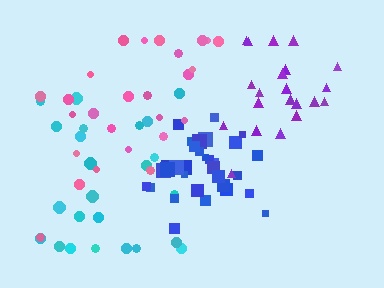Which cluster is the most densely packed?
Blue.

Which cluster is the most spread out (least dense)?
Pink.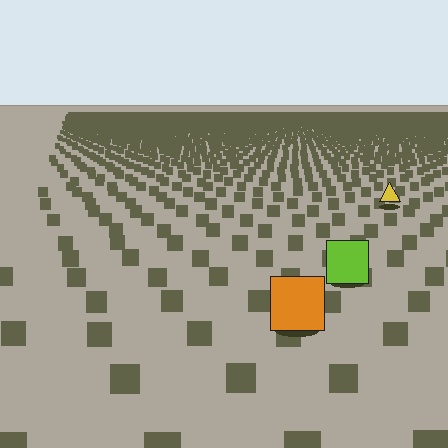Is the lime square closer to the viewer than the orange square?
No. The orange square is closer — you can tell from the texture gradient: the ground texture is coarser near it.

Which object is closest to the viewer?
The orange square is closest. The texture marks near it are larger and more spread out.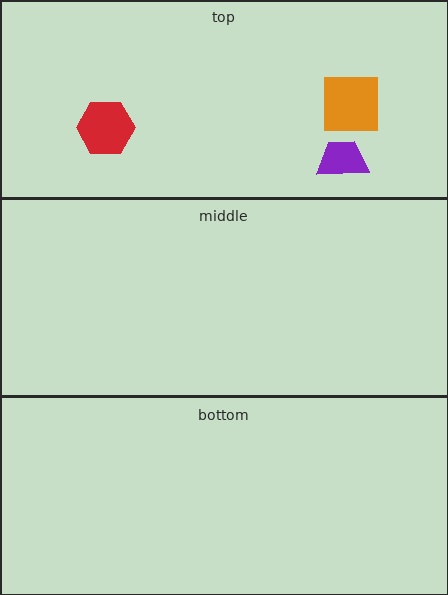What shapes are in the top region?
The orange square, the purple trapezoid, the red hexagon.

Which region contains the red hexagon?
The top region.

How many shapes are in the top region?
3.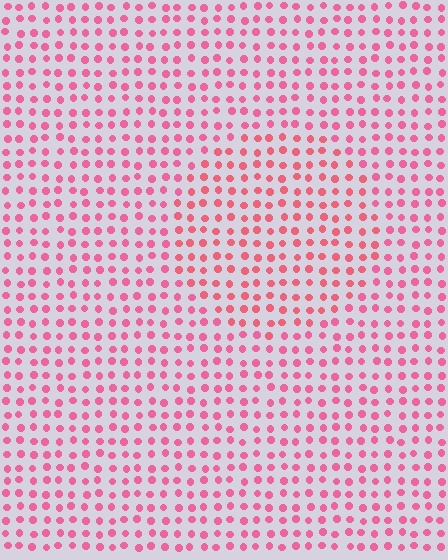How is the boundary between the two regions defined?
The boundary is defined purely by a slight shift in hue (about 16 degrees). Spacing, size, and orientation are identical on both sides.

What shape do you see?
I see a circle.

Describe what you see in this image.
The image is filled with small pink elements in a uniform arrangement. A circle-shaped region is visible where the elements are tinted to a slightly different hue, forming a subtle color boundary.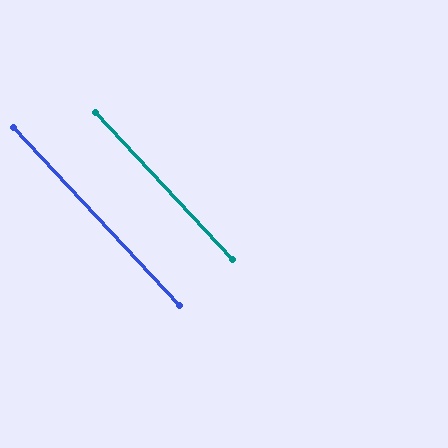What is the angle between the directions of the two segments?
Approximately 0 degrees.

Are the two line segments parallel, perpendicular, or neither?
Parallel — their directions differ by only 0.1°.